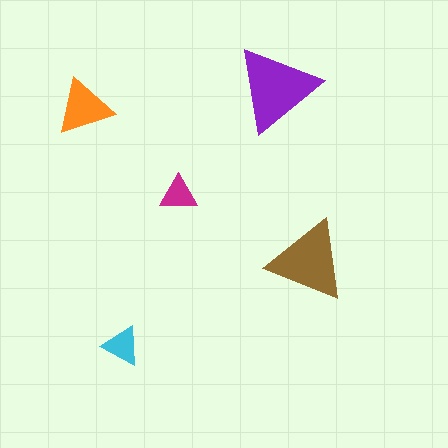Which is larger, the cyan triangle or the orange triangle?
The orange one.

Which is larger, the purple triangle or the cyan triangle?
The purple one.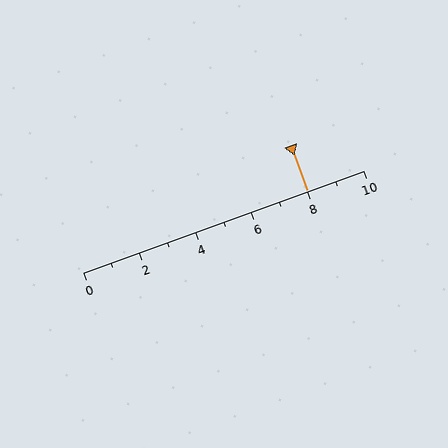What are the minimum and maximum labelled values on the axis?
The axis runs from 0 to 10.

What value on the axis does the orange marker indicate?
The marker indicates approximately 8.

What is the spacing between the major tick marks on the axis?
The major ticks are spaced 2 apart.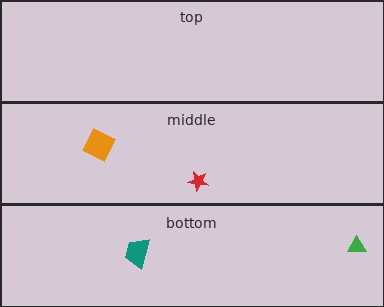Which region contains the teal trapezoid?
The bottom region.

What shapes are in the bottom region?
The green triangle, the teal trapezoid.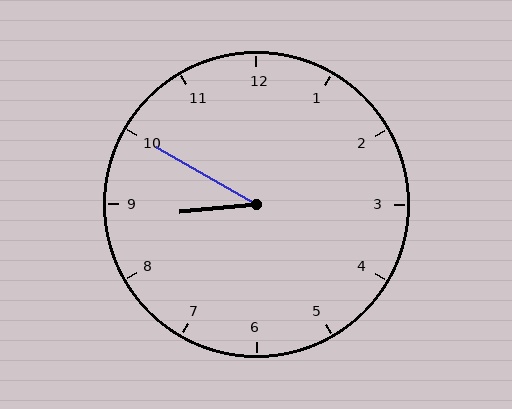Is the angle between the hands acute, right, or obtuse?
It is acute.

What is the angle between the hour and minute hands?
Approximately 35 degrees.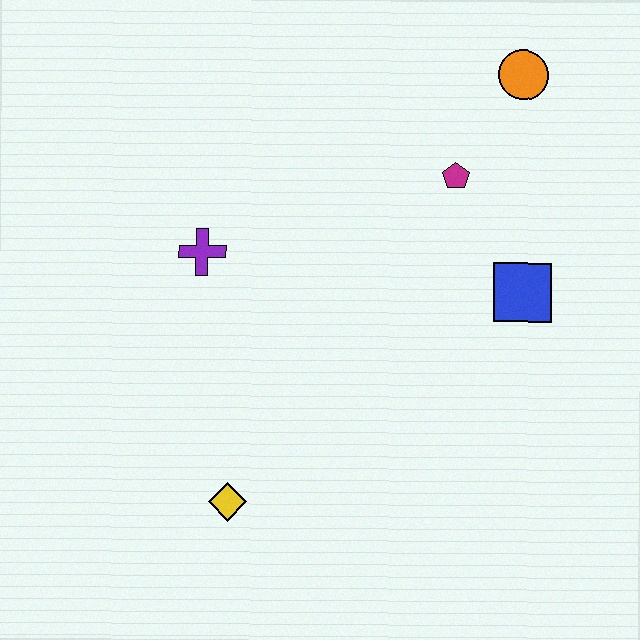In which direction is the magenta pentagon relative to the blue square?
The magenta pentagon is above the blue square.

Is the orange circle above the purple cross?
Yes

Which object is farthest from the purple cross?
The orange circle is farthest from the purple cross.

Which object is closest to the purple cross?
The yellow diamond is closest to the purple cross.